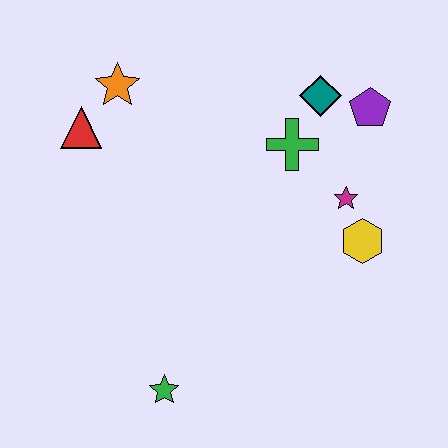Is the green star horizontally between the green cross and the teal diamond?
No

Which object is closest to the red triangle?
The orange star is closest to the red triangle.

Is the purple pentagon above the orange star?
No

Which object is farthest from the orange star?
The green star is farthest from the orange star.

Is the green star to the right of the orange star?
Yes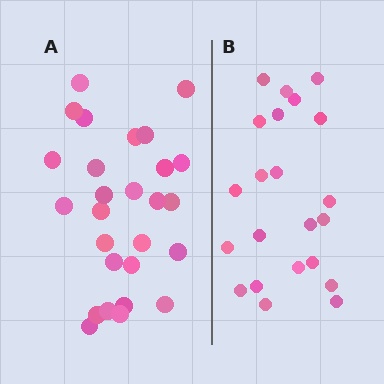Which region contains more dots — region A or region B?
Region A (the left region) has more dots.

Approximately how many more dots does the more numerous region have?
Region A has about 5 more dots than region B.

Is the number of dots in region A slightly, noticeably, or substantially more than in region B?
Region A has only slightly more — the two regions are fairly close. The ratio is roughly 1.2 to 1.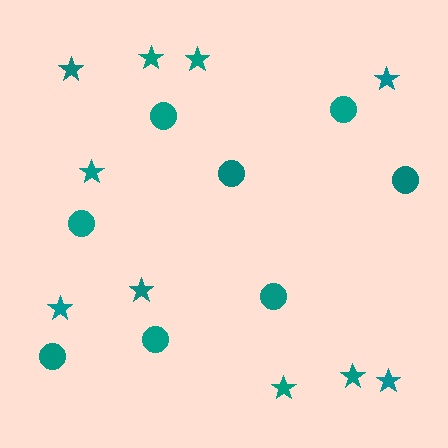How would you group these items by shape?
There are 2 groups: one group of circles (8) and one group of stars (10).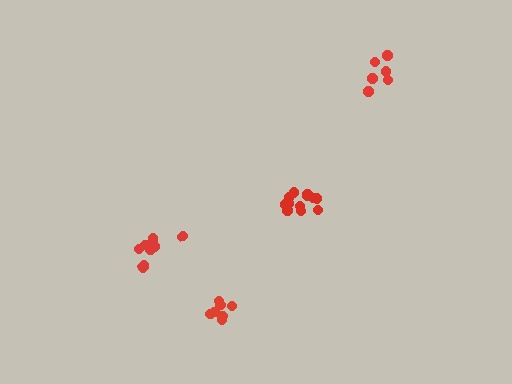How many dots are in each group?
Group 1: 9 dots, Group 2: 7 dots, Group 3: 6 dots, Group 4: 12 dots (34 total).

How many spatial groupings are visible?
There are 4 spatial groupings.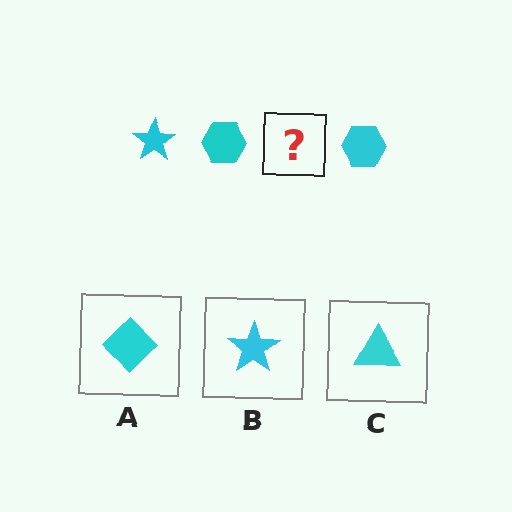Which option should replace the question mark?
Option B.